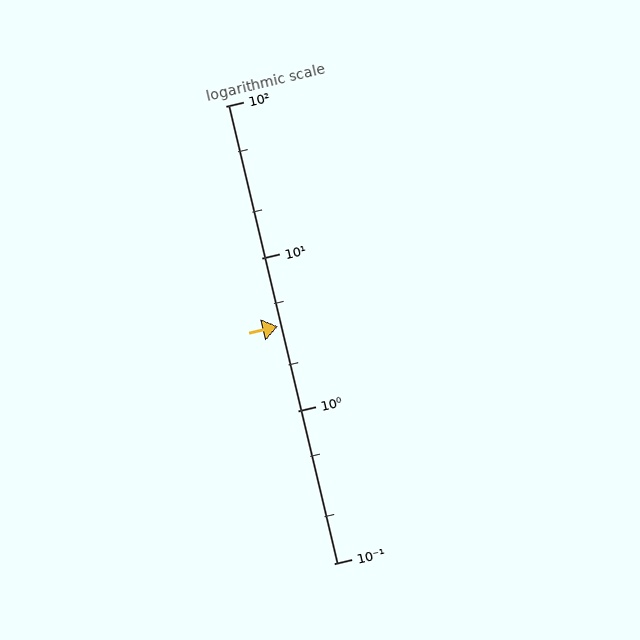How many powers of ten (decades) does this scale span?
The scale spans 3 decades, from 0.1 to 100.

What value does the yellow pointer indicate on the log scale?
The pointer indicates approximately 3.6.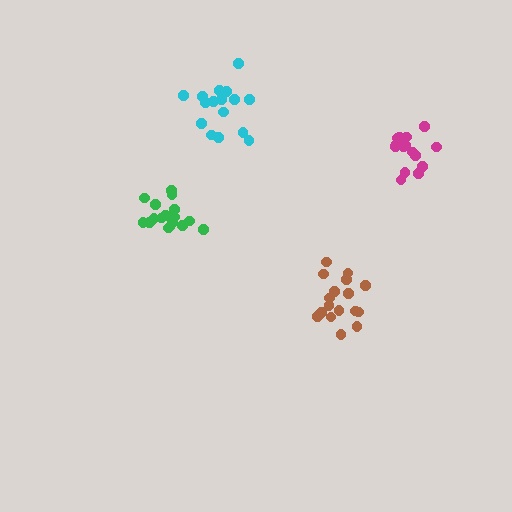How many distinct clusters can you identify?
There are 4 distinct clusters.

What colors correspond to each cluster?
The clusters are colored: green, magenta, brown, cyan.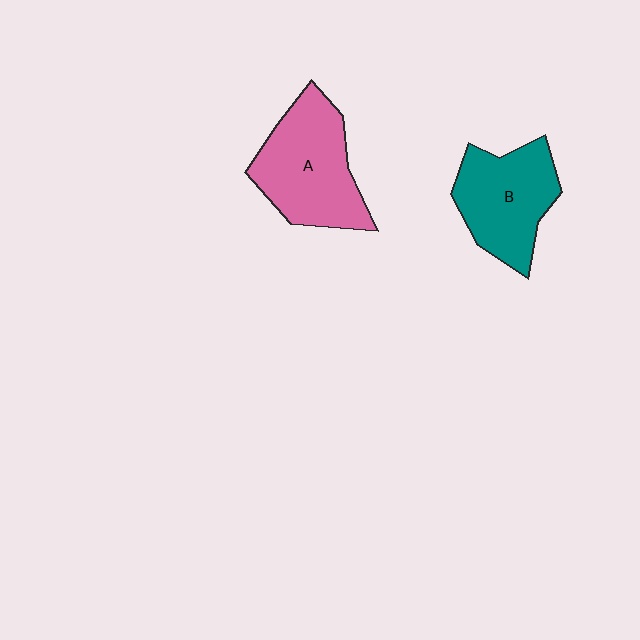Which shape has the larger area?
Shape A (pink).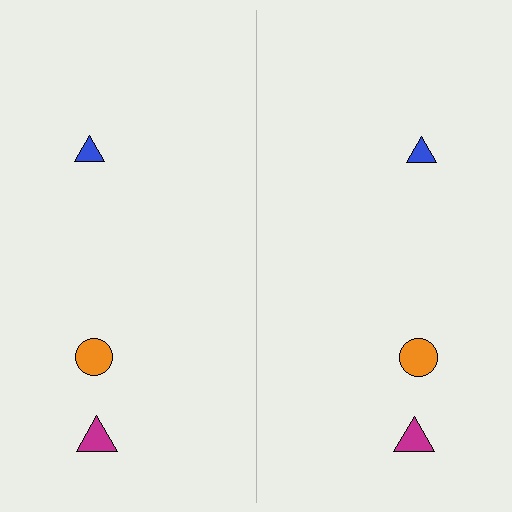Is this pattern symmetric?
Yes, this pattern has bilateral (reflection) symmetry.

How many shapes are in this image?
There are 6 shapes in this image.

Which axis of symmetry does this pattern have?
The pattern has a vertical axis of symmetry running through the center of the image.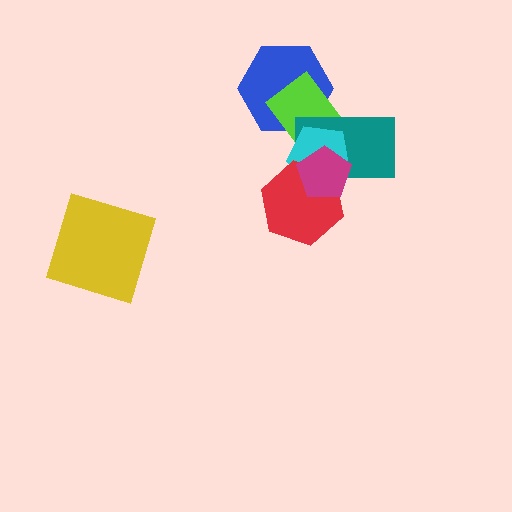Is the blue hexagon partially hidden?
Yes, it is partially covered by another shape.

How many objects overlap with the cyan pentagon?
4 objects overlap with the cyan pentagon.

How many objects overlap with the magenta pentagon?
4 objects overlap with the magenta pentagon.